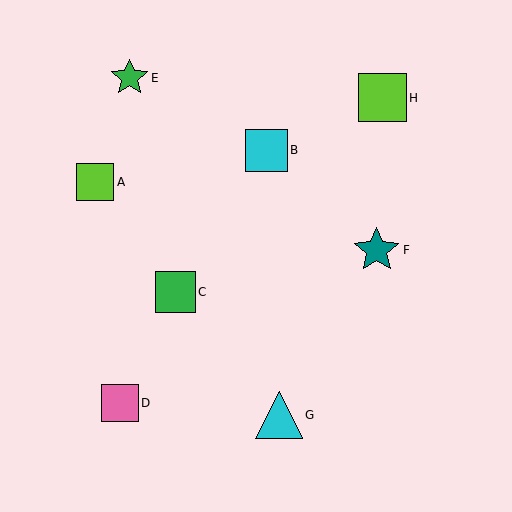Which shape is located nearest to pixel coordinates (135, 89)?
The green star (labeled E) at (129, 78) is nearest to that location.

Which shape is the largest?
The lime square (labeled H) is the largest.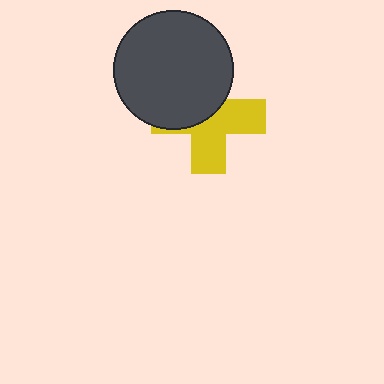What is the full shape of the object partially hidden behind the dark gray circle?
The partially hidden object is a yellow cross.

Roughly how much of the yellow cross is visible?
About half of it is visible (roughly 52%).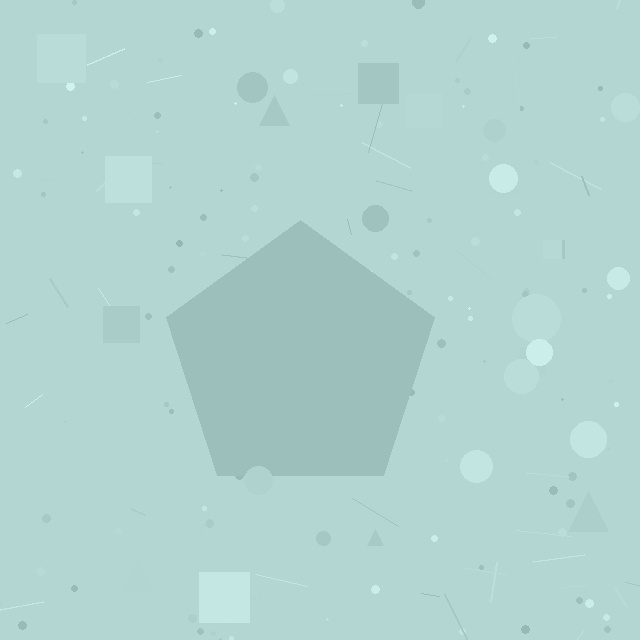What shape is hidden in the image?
A pentagon is hidden in the image.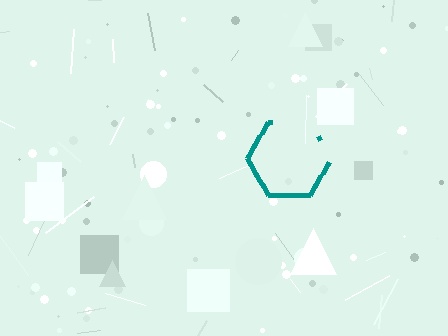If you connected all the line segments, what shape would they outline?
They would outline a hexagon.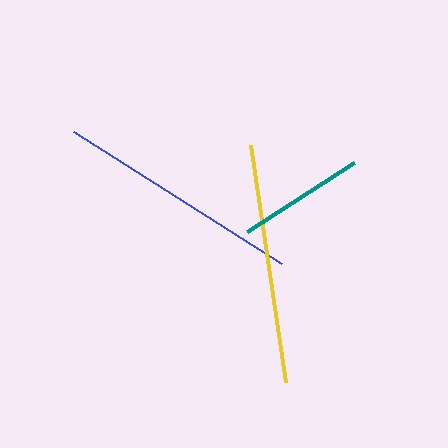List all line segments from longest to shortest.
From longest to shortest: blue, yellow, teal.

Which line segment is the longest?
The blue line is the longest at approximately 246 pixels.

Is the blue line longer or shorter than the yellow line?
The blue line is longer than the yellow line.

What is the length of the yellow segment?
The yellow segment is approximately 239 pixels long.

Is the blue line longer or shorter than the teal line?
The blue line is longer than the teal line.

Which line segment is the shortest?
The teal line is the shortest at approximately 128 pixels.